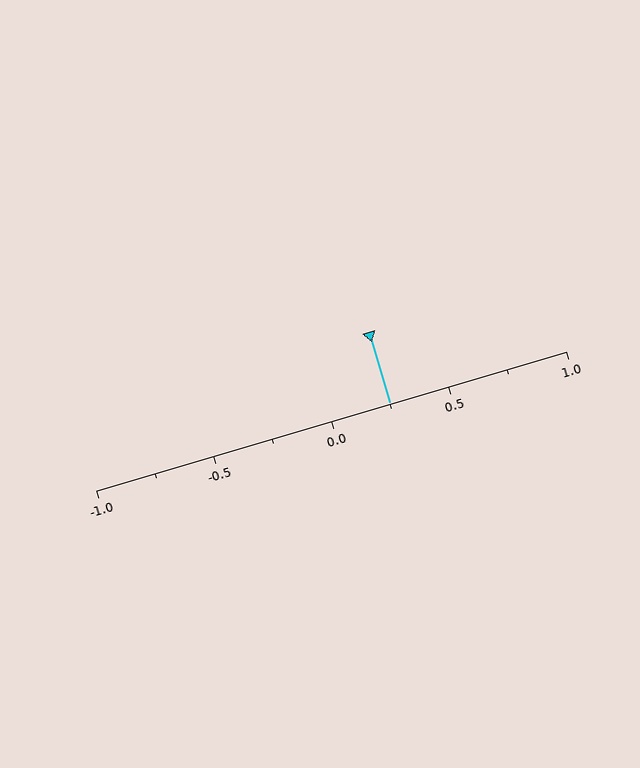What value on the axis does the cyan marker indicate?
The marker indicates approximately 0.25.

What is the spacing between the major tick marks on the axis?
The major ticks are spaced 0.5 apart.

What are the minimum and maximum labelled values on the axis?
The axis runs from -1.0 to 1.0.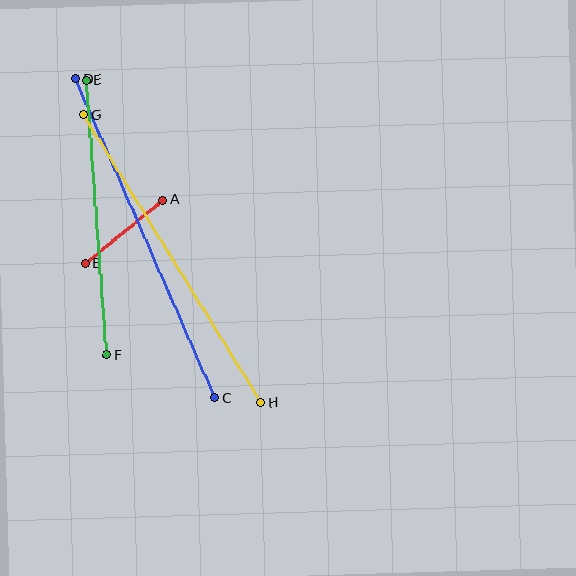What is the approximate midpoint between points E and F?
The midpoint is at approximately (96, 218) pixels.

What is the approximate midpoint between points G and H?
The midpoint is at approximately (172, 259) pixels.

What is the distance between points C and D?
The distance is approximately 348 pixels.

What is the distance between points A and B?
The distance is approximately 101 pixels.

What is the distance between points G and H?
The distance is approximately 339 pixels.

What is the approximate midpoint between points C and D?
The midpoint is at approximately (145, 239) pixels.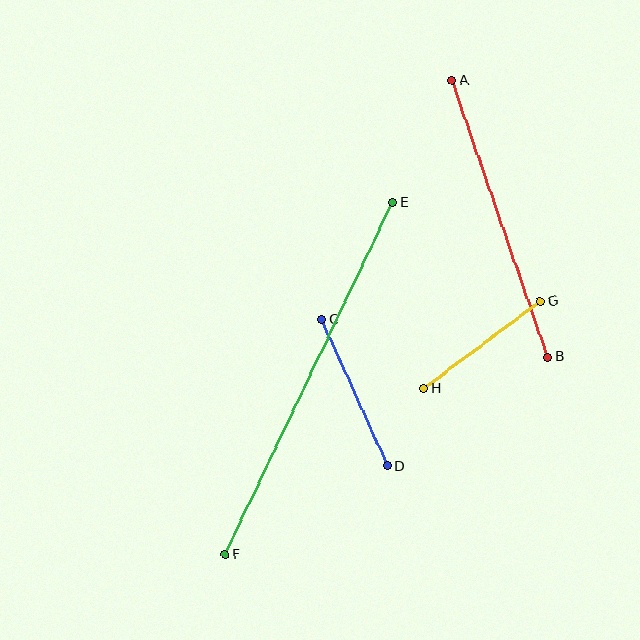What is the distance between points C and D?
The distance is approximately 161 pixels.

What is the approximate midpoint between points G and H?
The midpoint is at approximately (482, 345) pixels.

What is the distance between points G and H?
The distance is approximately 145 pixels.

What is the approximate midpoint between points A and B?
The midpoint is at approximately (500, 219) pixels.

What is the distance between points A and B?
The distance is approximately 293 pixels.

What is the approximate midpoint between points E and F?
The midpoint is at approximately (309, 378) pixels.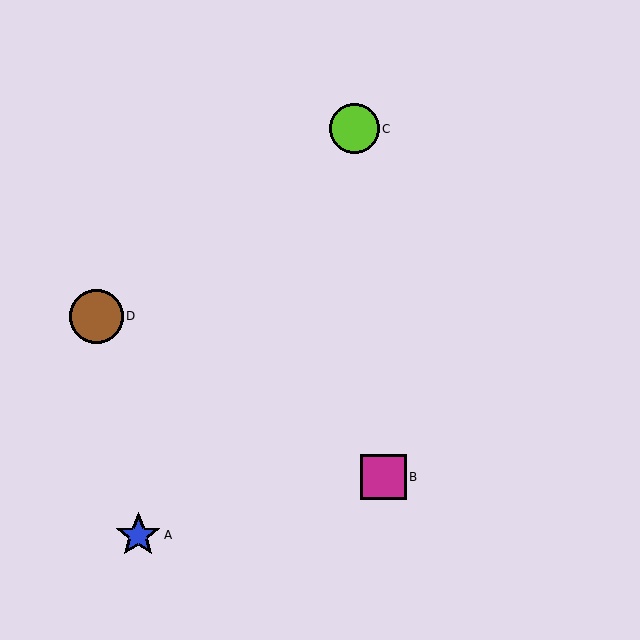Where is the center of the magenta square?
The center of the magenta square is at (383, 477).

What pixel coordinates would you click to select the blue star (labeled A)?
Click at (138, 535) to select the blue star A.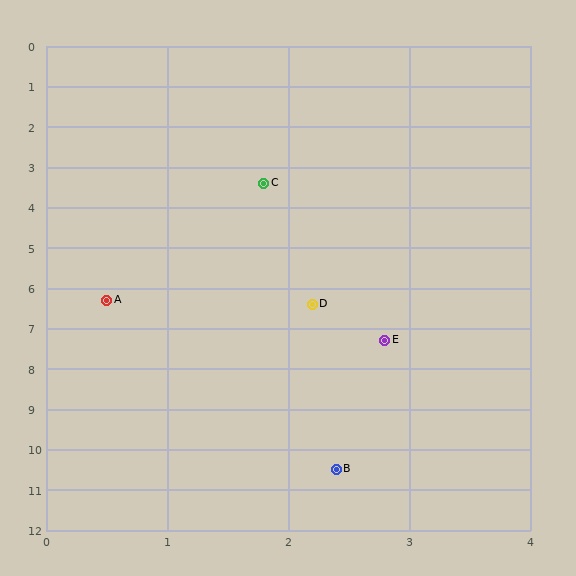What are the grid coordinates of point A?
Point A is at approximately (0.5, 6.3).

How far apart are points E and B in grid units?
Points E and B are about 3.2 grid units apart.